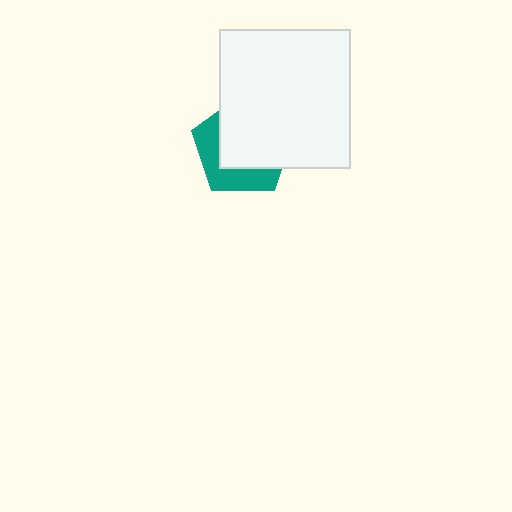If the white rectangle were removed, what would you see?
You would see the complete teal pentagon.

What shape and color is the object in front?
The object in front is a white rectangle.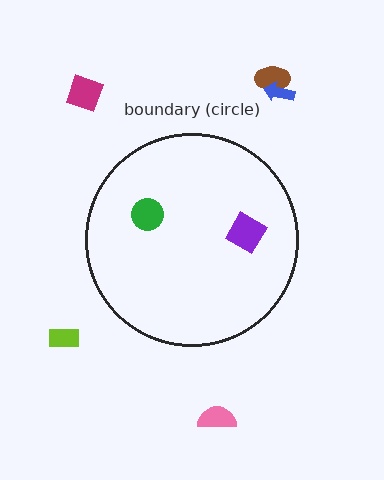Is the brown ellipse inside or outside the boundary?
Outside.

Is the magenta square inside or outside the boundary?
Outside.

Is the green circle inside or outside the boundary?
Inside.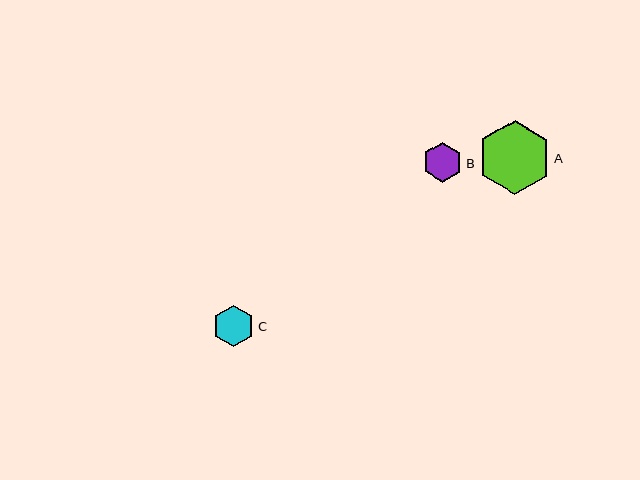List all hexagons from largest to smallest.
From largest to smallest: A, C, B.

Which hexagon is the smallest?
Hexagon B is the smallest with a size of approximately 40 pixels.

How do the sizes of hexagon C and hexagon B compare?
Hexagon C and hexagon B are approximately the same size.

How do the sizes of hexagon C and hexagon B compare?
Hexagon C and hexagon B are approximately the same size.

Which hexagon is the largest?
Hexagon A is the largest with a size of approximately 74 pixels.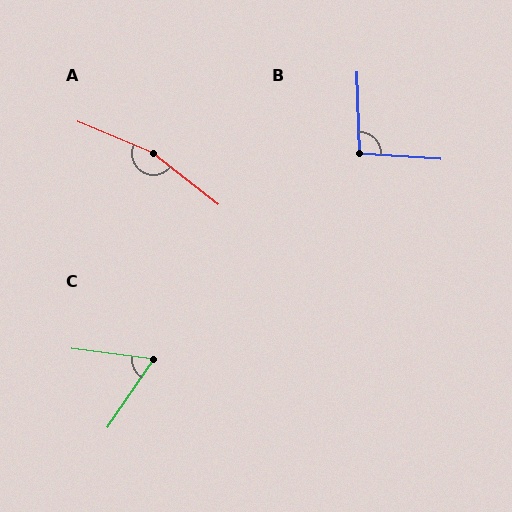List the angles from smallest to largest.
C (63°), B (96°), A (165°).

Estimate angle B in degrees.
Approximately 96 degrees.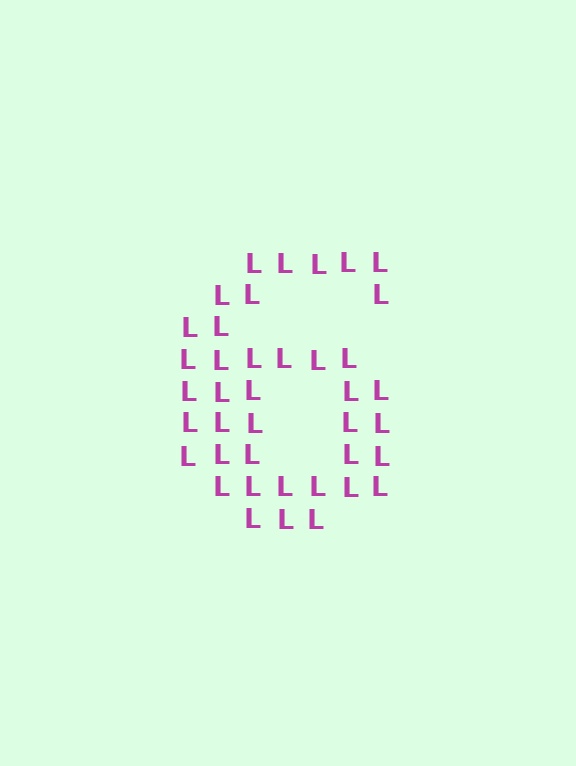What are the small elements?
The small elements are letter L's.